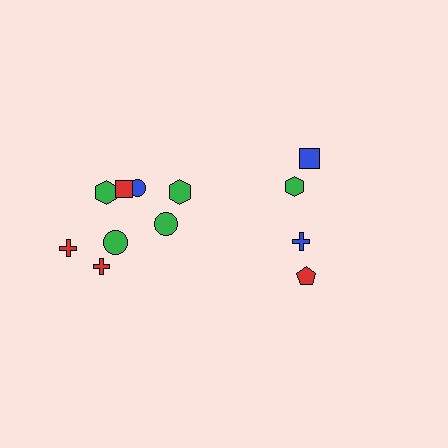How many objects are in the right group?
There are 4 objects.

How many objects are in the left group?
There are 8 objects.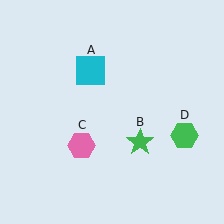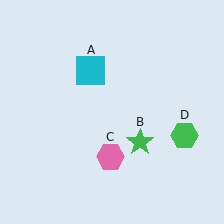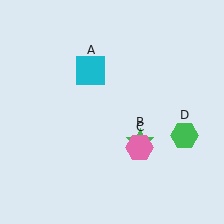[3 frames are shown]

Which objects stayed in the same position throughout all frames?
Cyan square (object A) and green star (object B) and green hexagon (object D) remained stationary.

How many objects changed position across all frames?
1 object changed position: pink hexagon (object C).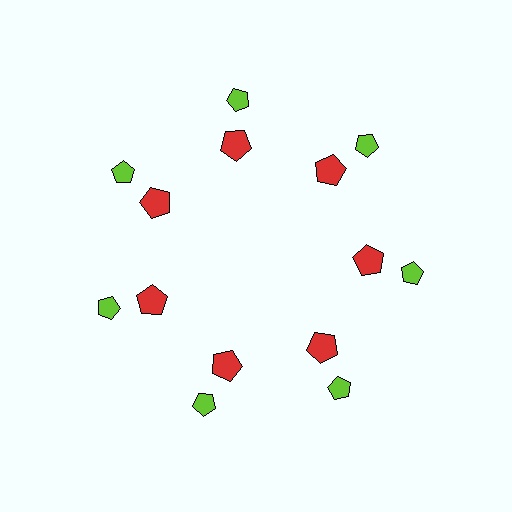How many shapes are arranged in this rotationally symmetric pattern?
There are 14 shapes, arranged in 7 groups of 2.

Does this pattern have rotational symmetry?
Yes, this pattern has 7-fold rotational symmetry. It looks the same after rotating 51 degrees around the center.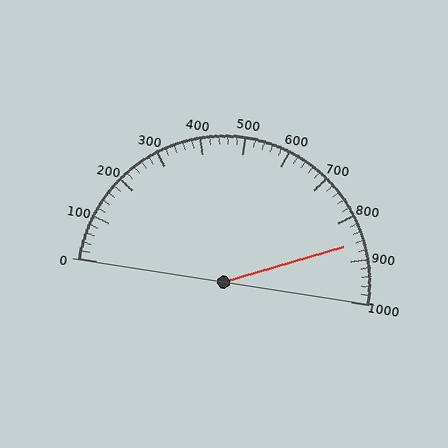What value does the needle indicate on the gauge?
The needle indicates approximately 860.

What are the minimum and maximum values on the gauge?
The gauge ranges from 0 to 1000.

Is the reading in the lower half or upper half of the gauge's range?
The reading is in the upper half of the range (0 to 1000).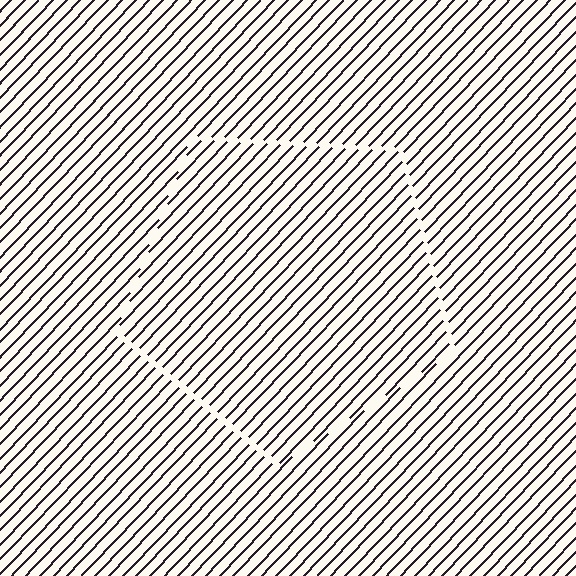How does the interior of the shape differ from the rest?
The interior of the shape contains the same grating, shifted by half a period — the contour is defined by the phase discontinuity where line-ends from the inner and outer gratings abut.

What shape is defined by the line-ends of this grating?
An illusory pentagon. The interior of the shape contains the same grating, shifted by half a period — the contour is defined by the phase discontinuity where line-ends from the inner and outer gratings abut.